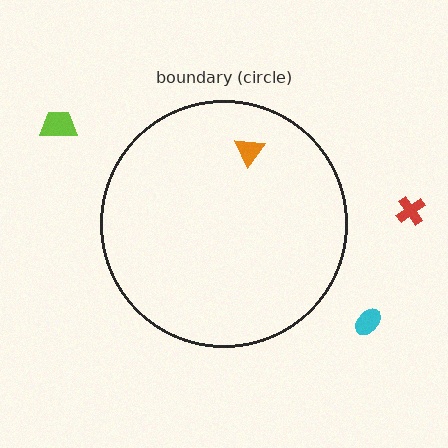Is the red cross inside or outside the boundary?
Outside.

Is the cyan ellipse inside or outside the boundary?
Outside.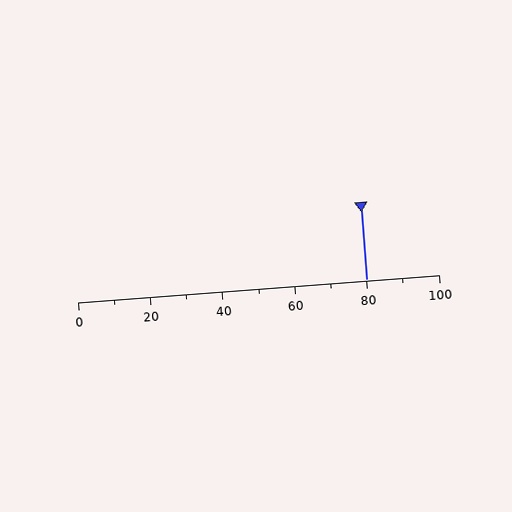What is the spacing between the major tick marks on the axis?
The major ticks are spaced 20 apart.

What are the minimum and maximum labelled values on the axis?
The axis runs from 0 to 100.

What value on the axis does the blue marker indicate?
The marker indicates approximately 80.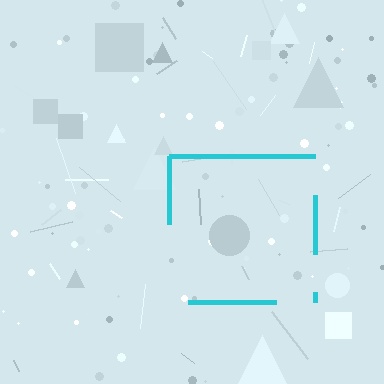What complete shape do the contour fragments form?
The contour fragments form a square.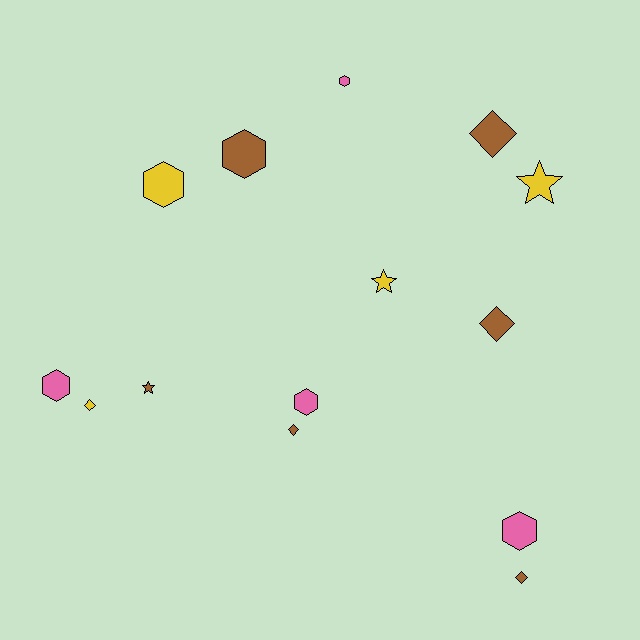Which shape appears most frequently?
Hexagon, with 6 objects.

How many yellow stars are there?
There are 2 yellow stars.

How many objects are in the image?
There are 14 objects.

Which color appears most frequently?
Brown, with 6 objects.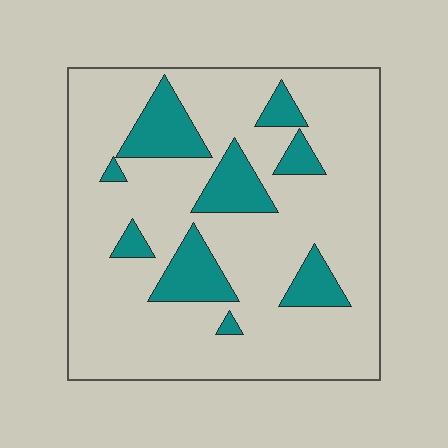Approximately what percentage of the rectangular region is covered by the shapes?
Approximately 20%.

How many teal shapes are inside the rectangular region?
9.